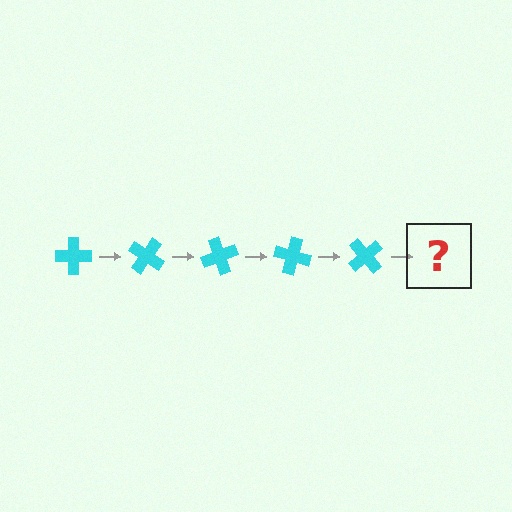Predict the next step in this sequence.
The next step is a cyan cross rotated 175 degrees.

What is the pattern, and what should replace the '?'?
The pattern is that the cross rotates 35 degrees each step. The '?' should be a cyan cross rotated 175 degrees.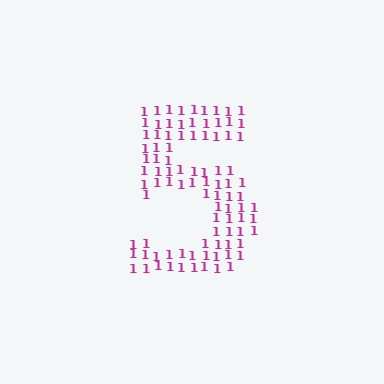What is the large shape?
The large shape is the digit 5.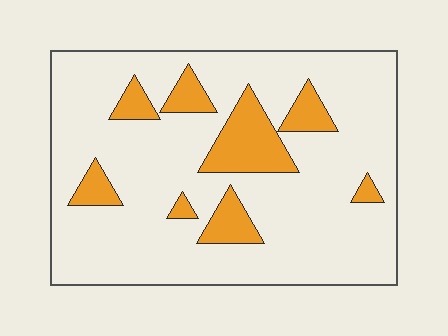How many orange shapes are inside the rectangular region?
8.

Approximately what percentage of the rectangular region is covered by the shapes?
Approximately 15%.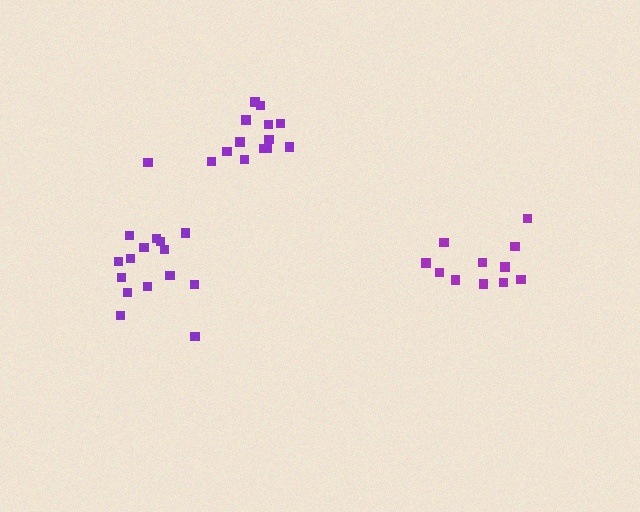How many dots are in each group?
Group 1: 11 dots, Group 2: 14 dots, Group 3: 15 dots (40 total).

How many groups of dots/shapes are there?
There are 3 groups.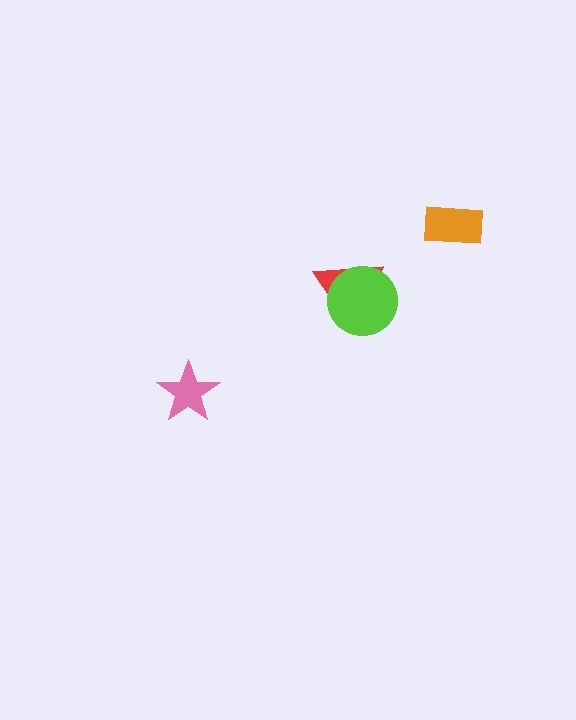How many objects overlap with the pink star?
0 objects overlap with the pink star.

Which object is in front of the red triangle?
The lime circle is in front of the red triangle.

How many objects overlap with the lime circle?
1 object overlaps with the lime circle.